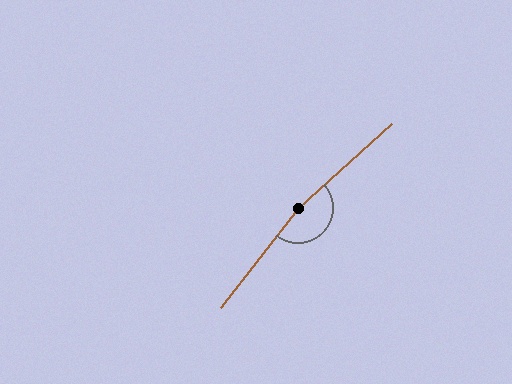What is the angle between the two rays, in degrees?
Approximately 170 degrees.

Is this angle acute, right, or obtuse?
It is obtuse.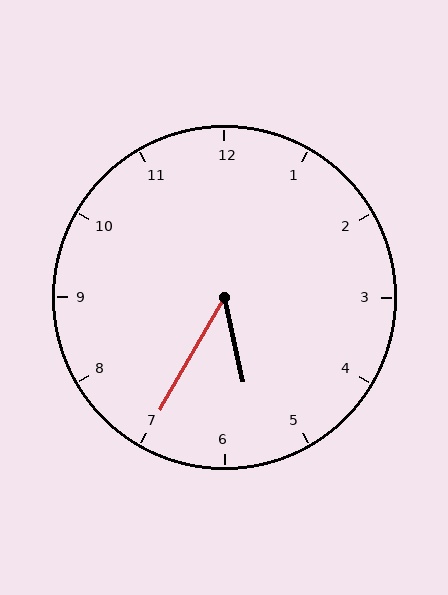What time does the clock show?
5:35.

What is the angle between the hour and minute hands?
Approximately 42 degrees.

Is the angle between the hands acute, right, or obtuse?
It is acute.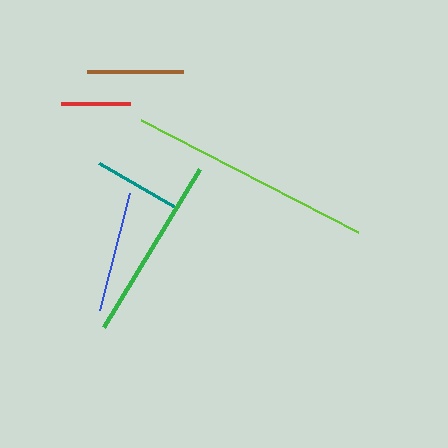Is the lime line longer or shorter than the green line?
The lime line is longer than the green line.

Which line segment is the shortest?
The red line is the shortest at approximately 68 pixels.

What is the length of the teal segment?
The teal segment is approximately 88 pixels long.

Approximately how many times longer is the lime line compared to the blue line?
The lime line is approximately 2.0 times the length of the blue line.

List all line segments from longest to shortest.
From longest to shortest: lime, green, blue, brown, teal, red.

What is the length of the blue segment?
The blue segment is approximately 121 pixels long.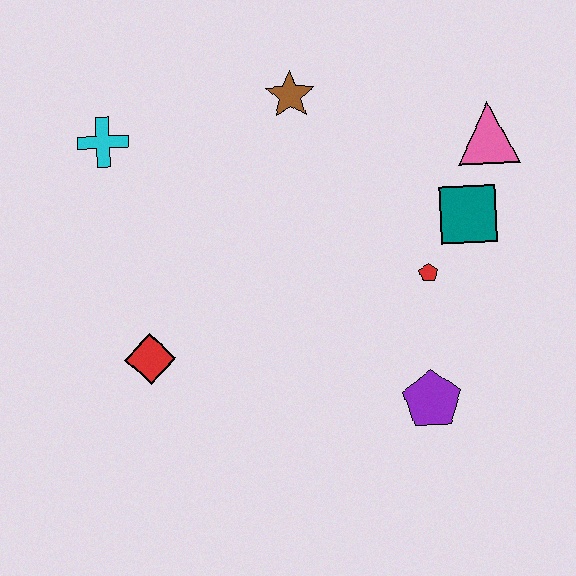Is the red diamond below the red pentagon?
Yes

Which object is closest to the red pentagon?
The teal square is closest to the red pentagon.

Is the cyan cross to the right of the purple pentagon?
No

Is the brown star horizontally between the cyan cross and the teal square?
Yes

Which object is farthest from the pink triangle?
The red diamond is farthest from the pink triangle.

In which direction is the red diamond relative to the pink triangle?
The red diamond is to the left of the pink triangle.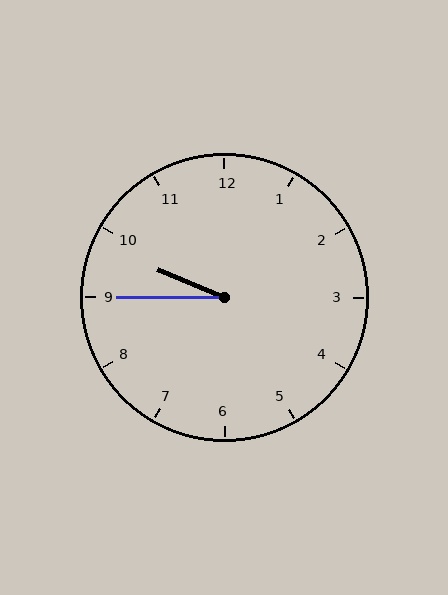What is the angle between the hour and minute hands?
Approximately 22 degrees.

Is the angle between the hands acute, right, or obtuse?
It is acute.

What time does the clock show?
9:45.